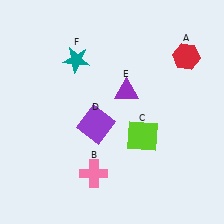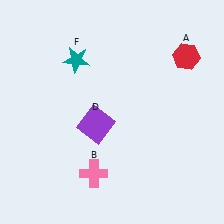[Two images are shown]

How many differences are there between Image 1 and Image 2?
There are 2 differences between the two images.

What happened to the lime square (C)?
The lime square (C) was removed in Image 2. It was in the bottom-right area of Image 1.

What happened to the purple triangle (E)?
The purple triangle (E) was removed in Image 2. It was in the top-right area of Image 1.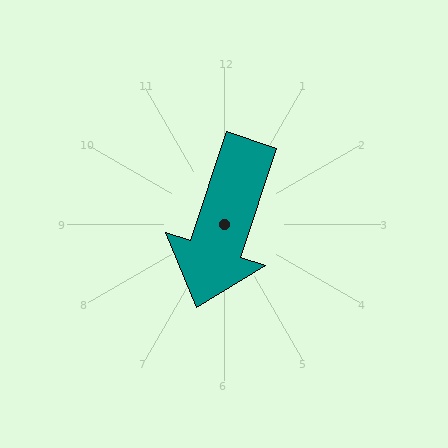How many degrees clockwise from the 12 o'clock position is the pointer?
Approximately 198 degrees.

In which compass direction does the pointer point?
South.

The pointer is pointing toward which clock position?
Roughly 7 o'clock.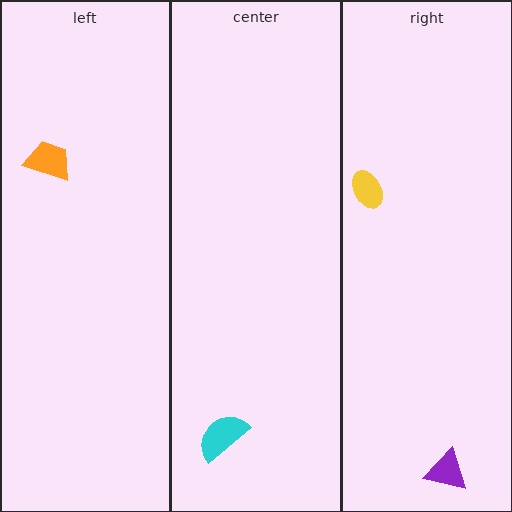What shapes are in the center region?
The cyan semicircle.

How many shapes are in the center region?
1.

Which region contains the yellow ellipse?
The right region.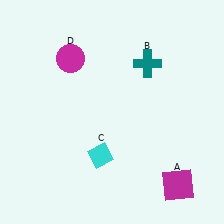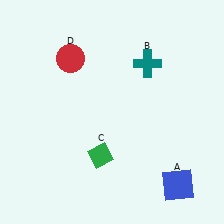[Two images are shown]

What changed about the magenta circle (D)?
In Image 1, D is magenta. In Image 2, it changed to red.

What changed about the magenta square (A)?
In Image 1, A is magenta. In Image 2, it changed to blue.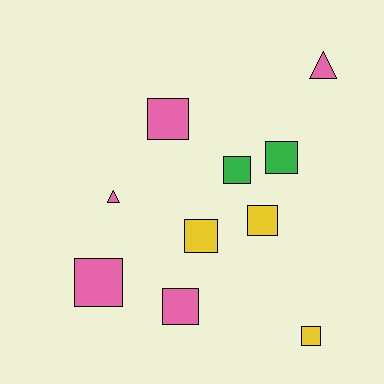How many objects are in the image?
There are 10 objects.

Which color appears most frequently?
Pink, with 5 objects.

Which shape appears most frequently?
Square, with 8 objects.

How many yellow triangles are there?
There are no yellow triangles.